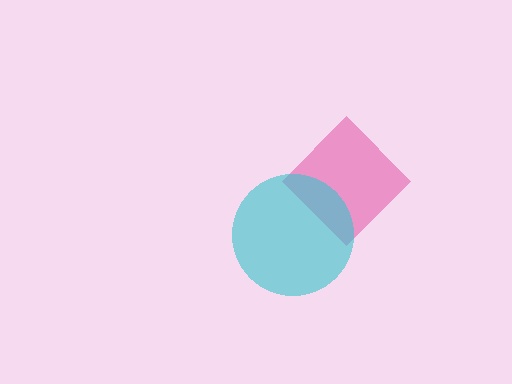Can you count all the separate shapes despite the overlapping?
Yes, there are 2 separate shapes.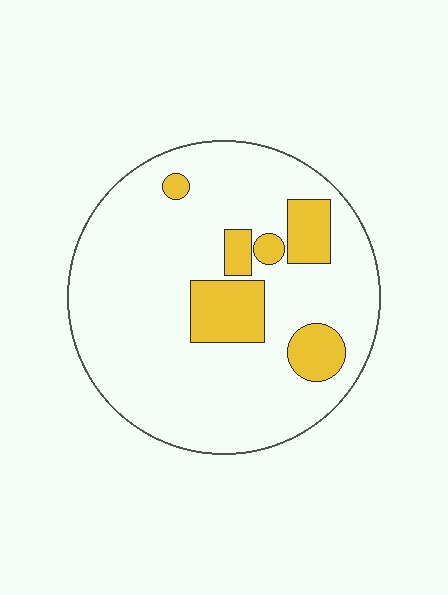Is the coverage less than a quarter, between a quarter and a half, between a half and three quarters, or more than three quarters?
Less than a quarter.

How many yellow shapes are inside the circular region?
6.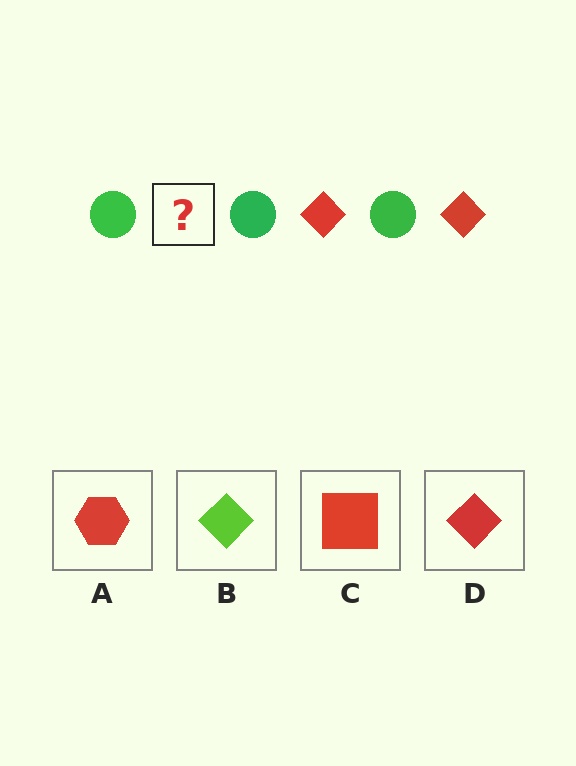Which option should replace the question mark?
Option D.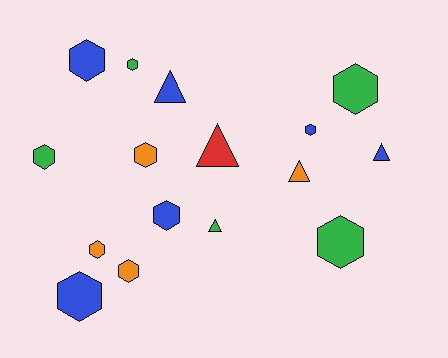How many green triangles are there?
There is 1 green triangle.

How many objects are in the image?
There are 16 objects.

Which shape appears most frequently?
Hexagon, with 11 objects.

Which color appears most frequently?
Blue, with 6 objects.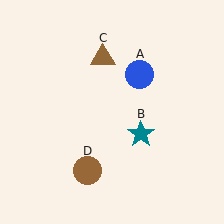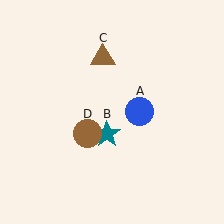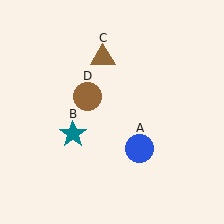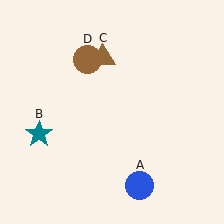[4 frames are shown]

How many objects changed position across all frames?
3 objects changed position: blue circle (object A), teal star (object B), brown circle (object D).